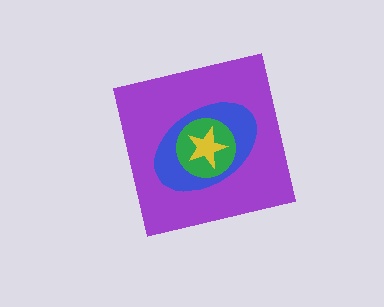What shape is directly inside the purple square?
The blue ellipse.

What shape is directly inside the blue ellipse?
The green circle.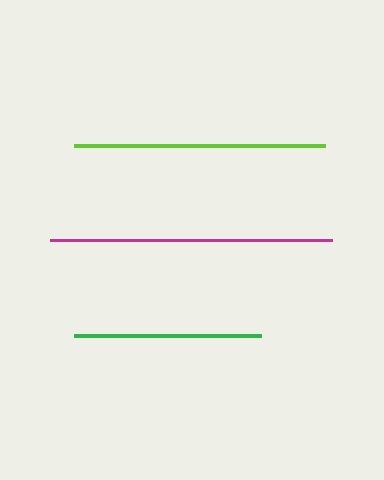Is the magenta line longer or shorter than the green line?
The magenta line is longer than the green line.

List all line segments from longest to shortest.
From longest to shortest: magenta, lime, green.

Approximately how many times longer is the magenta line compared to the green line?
The magenta line is approximately 1.5 times the length of the green line.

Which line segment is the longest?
The magenta line is the longest at approximately 282 pixels.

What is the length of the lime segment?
The lime segment is approximately 251 pixels long.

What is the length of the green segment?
The green segment is approximately 188 pixels long.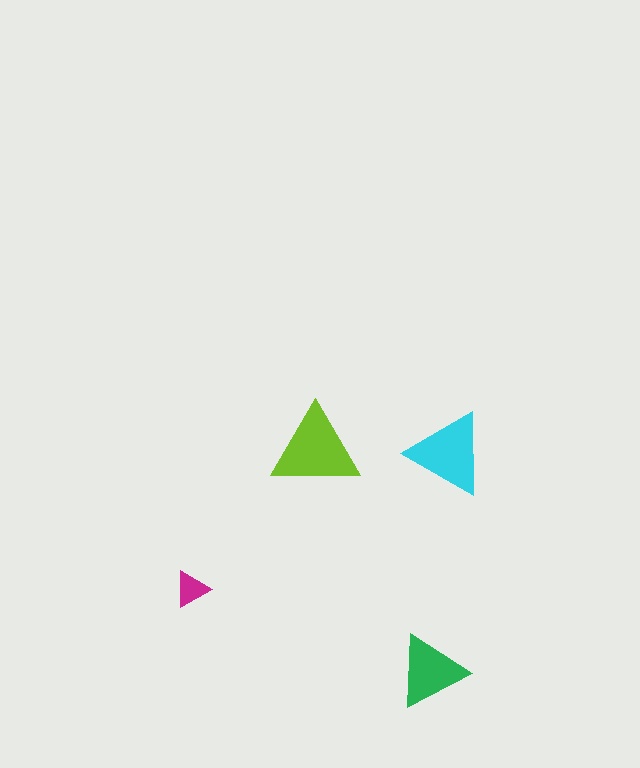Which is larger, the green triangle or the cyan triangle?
The cyan one.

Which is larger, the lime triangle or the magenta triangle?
The lime one.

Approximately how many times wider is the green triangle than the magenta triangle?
About 2 times wider.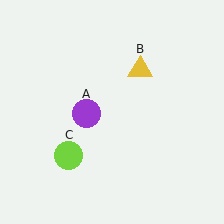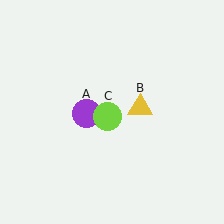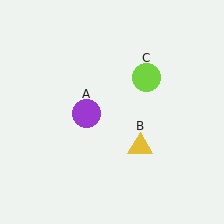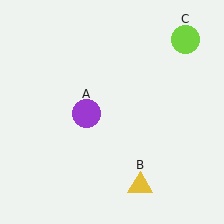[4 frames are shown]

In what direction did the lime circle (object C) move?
The lime circle (object C) moved up and to the right.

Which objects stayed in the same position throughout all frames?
Purple circle (object A) remained stationary.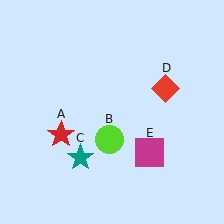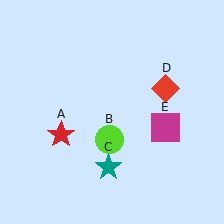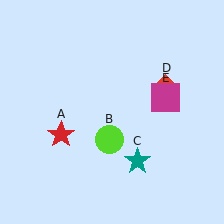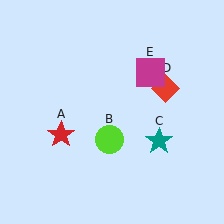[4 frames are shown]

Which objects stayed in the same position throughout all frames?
Red star (object A) and lime circle (object B) and red diamond (object D) remained stationary.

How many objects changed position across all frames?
2 objects changed position: teal star (object C), magenta square (object E).